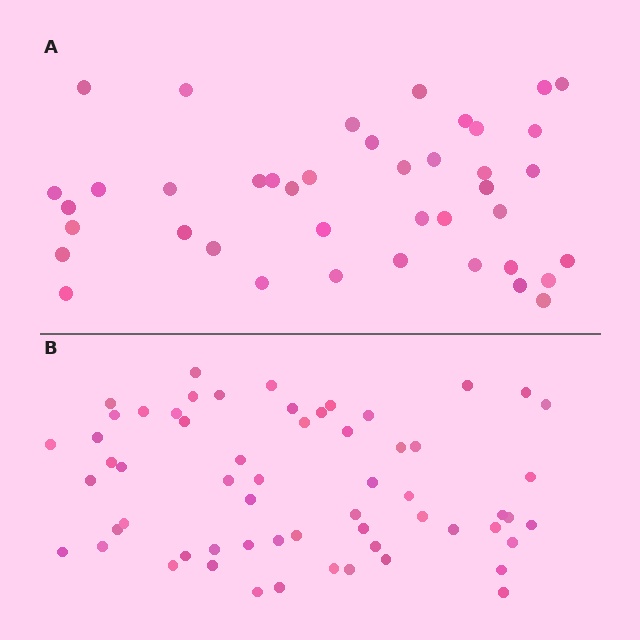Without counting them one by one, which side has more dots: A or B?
Region B (the bottom region) has more dots.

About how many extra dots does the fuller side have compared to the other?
Region B has approximately 20 more dots than region A.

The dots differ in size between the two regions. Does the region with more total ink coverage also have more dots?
No. Region A has more total ink coverage because its dots are larger, but region B actually contains more individual dots. Total area can be misleading — the number of items is what matters here.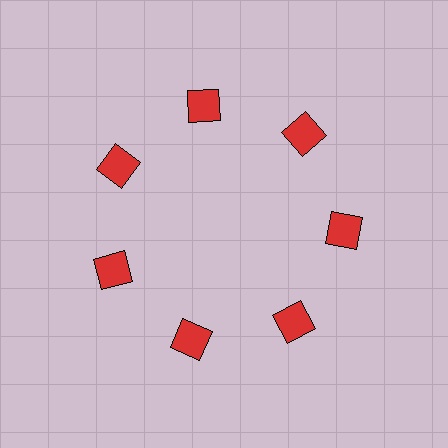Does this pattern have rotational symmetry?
Yes, this pattern has 7-fold rotational symmetry. It looks the same after rotating 51 degrees around the center.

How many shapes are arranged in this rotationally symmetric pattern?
There are 7 shapes, arranged in 7 groups of 1.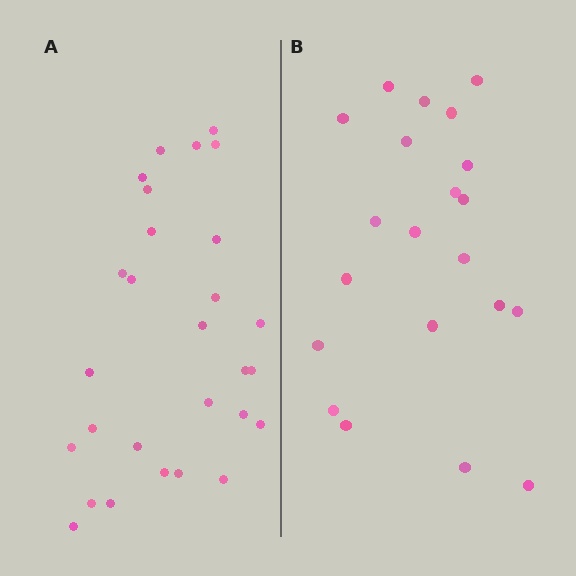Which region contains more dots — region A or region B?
Region A (the left region) has more dots.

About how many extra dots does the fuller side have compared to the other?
Region A has roughly 8 or so more dots than region B.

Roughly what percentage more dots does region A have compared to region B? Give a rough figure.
About 35% more.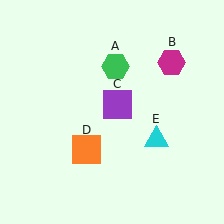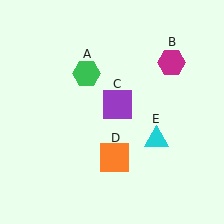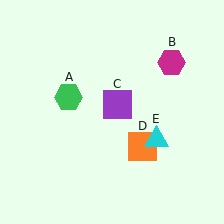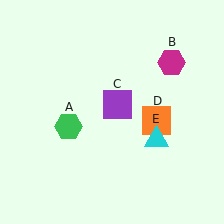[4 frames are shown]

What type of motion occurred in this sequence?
The green hexagon (object A), orange square (object D) rotated counterclockwise around the center of the scene.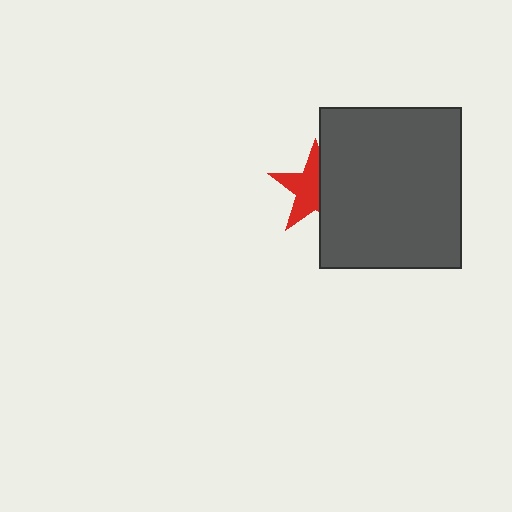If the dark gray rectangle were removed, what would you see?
You would see the complete red star.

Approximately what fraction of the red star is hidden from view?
Roughly 42% of the red star is hidden behind the dark gray rectangle.